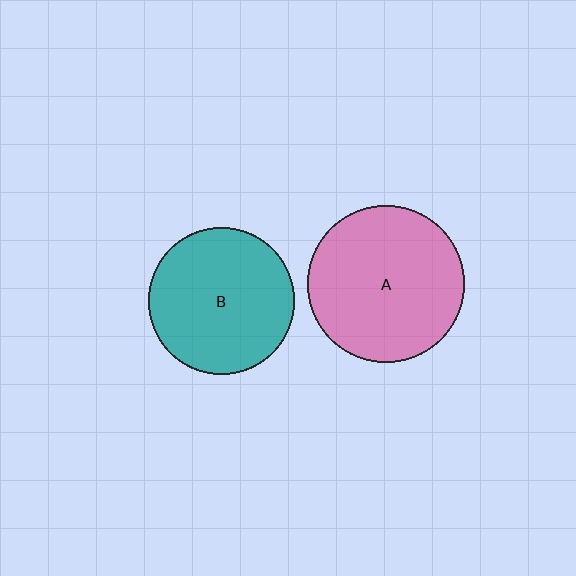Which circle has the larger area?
Circle A (pink).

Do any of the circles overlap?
No, none of the circles overlap.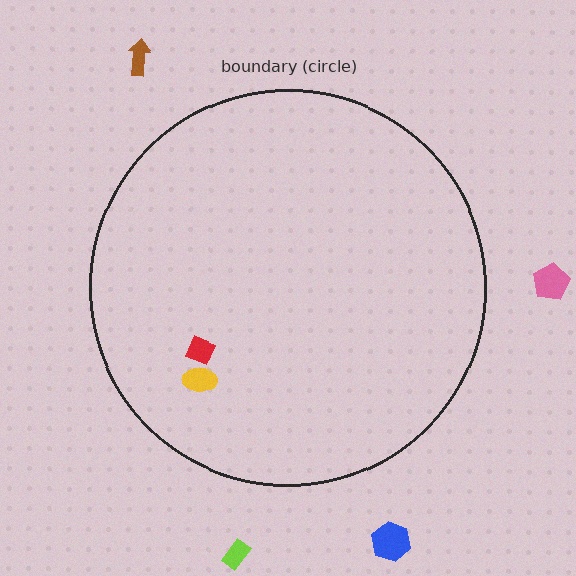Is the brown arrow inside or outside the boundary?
Outside.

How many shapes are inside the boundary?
2 inside, 4 outside.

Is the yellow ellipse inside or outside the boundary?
Inside.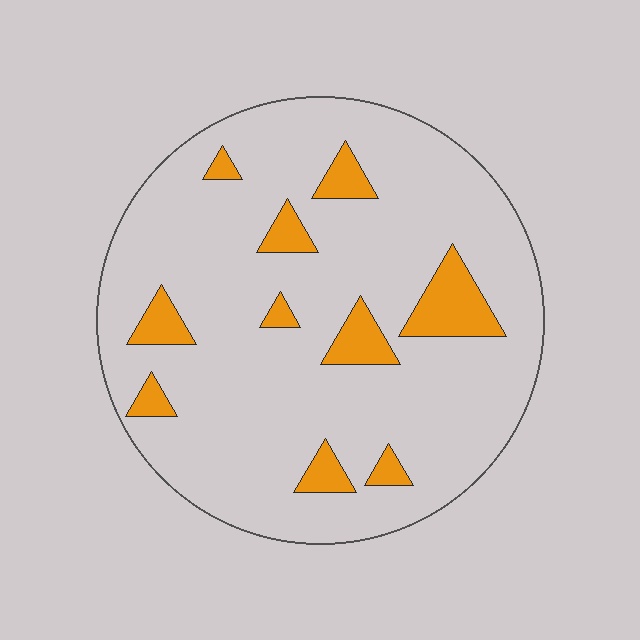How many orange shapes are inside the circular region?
10.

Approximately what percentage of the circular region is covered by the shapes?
Approximately 10%.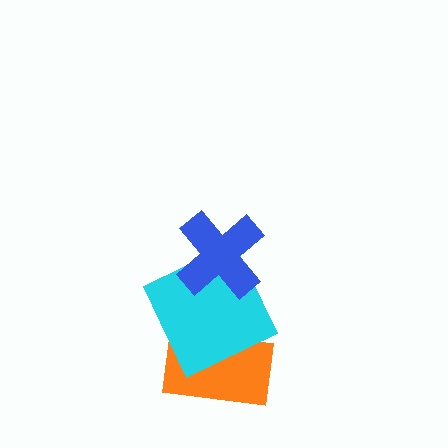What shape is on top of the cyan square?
The blue cross is on top of the cyan square.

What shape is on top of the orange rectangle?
The cyan square is on top of the orange rectangle.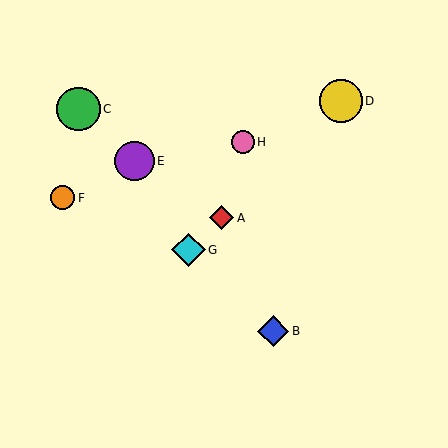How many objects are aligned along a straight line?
3 objects (A, D, G) are aligned along a straight line.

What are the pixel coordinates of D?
Object D is at (341, 101).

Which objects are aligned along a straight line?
Objects A, D, G are aligned along a straight line.